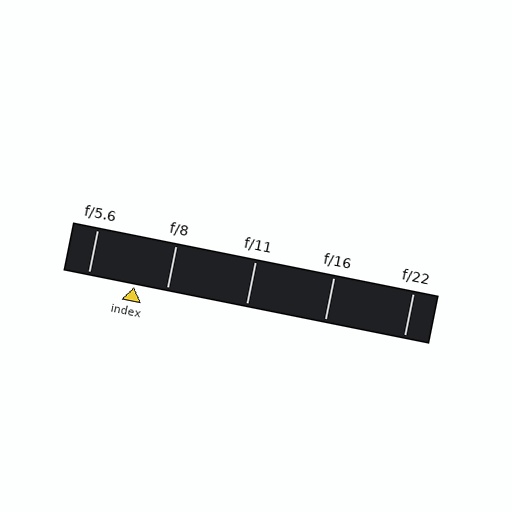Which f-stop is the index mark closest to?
The index mark is closest to f/8.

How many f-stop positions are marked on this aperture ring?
There are 5 f-stop positions marked.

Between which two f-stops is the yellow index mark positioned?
The index mark is between f/5.6 and f/8.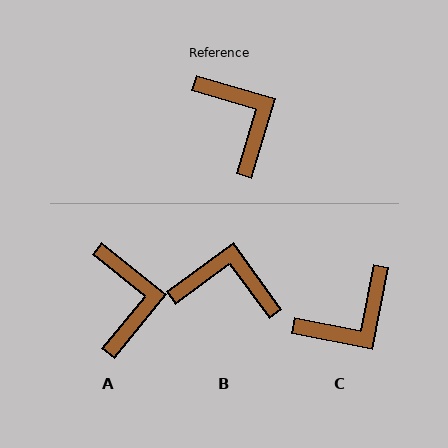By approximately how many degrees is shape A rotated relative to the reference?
Approximately 22 degrees clockwise.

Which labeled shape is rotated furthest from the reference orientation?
C, about 84 degrees away.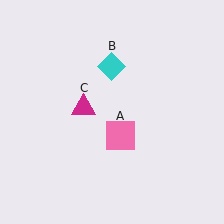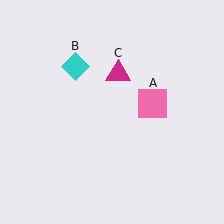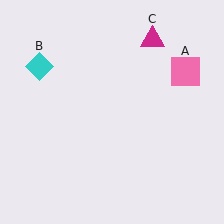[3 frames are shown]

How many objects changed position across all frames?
3 objects changed position: pink square (object A), cyan diamond (object B), magenta triangle (object C).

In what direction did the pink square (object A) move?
The pink square (object A) moved up and to the right.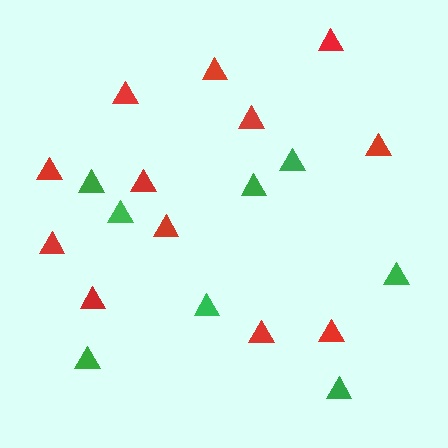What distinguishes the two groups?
There are 2 groups: one group of green triangles (8) and one group of red triangles (12).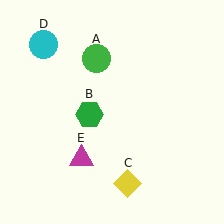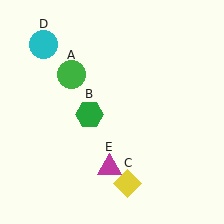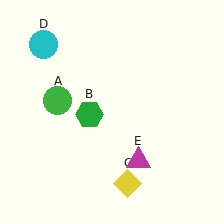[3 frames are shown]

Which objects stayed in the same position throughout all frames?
Green hexagon (object B) and yellow diamond (object C) and cyan circle (object D) remained stationary.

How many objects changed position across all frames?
2 objects changed position: green circle (object A), magenta triangle (object E).